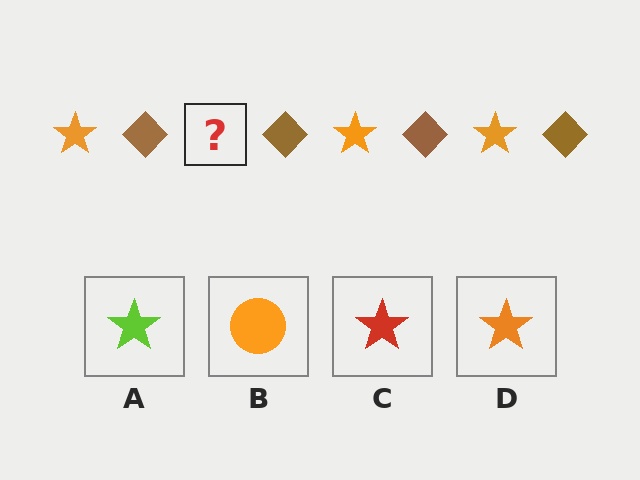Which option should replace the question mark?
Option D.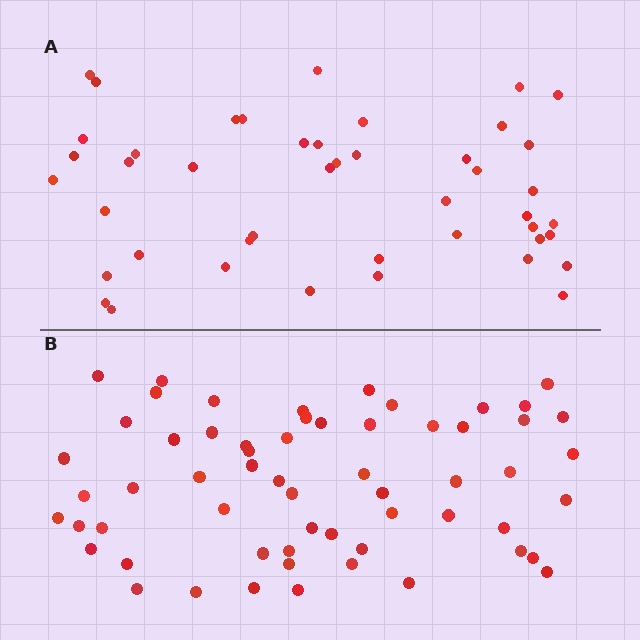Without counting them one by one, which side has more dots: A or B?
Region B (the bottom region) has more dots.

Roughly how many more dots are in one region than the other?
Region B has approximately 15 more dots than region A.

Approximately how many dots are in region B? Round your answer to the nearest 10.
About 60 dots.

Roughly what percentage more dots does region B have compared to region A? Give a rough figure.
About 35% more.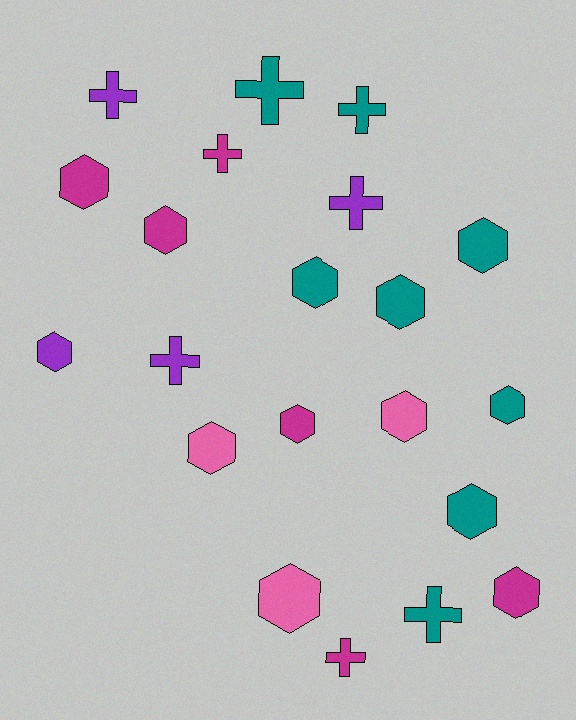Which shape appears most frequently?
Hexagon, with 13 objects.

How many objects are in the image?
There are 21 objects.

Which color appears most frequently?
Teal, with 8 objects.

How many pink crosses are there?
There are no pink crosses.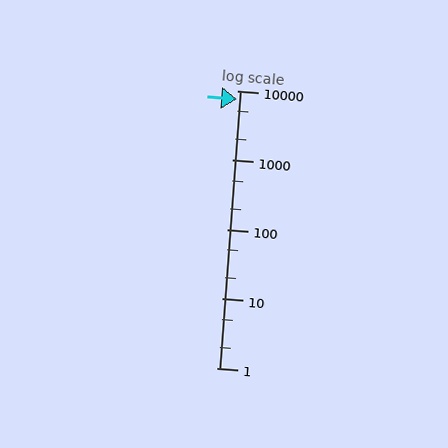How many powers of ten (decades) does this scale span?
The scale spans 4 decades, from 1 to 10000.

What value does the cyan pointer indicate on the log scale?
The pointer indicates approximately 7500.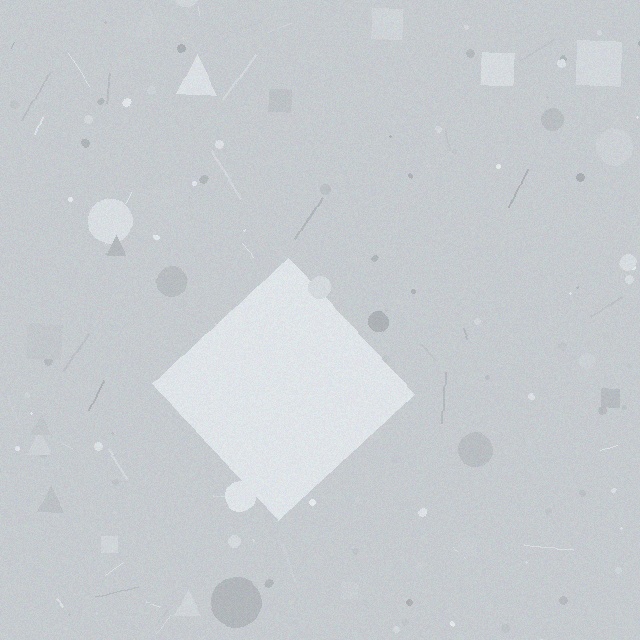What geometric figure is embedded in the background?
A diamond is embedded in the background.